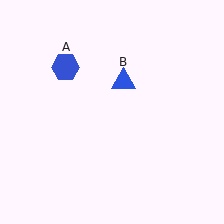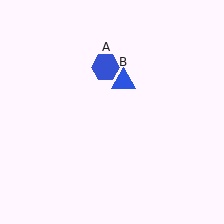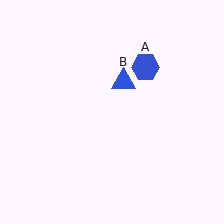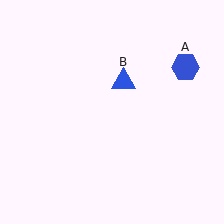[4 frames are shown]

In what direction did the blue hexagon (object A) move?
The blue hexagon (object A) moved right.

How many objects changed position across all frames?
1 object changed position: blue hexagon (object A).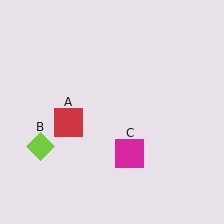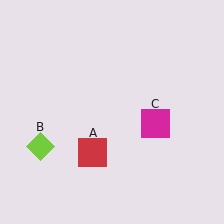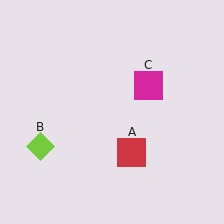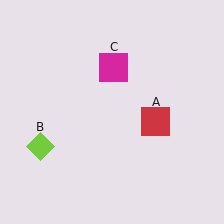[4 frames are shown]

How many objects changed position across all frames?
2 objects changed position: red square (object A), magenta square (object C).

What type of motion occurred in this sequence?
The red square (object A), magenta square (object C) rotated counterclockwise around the center of the scene.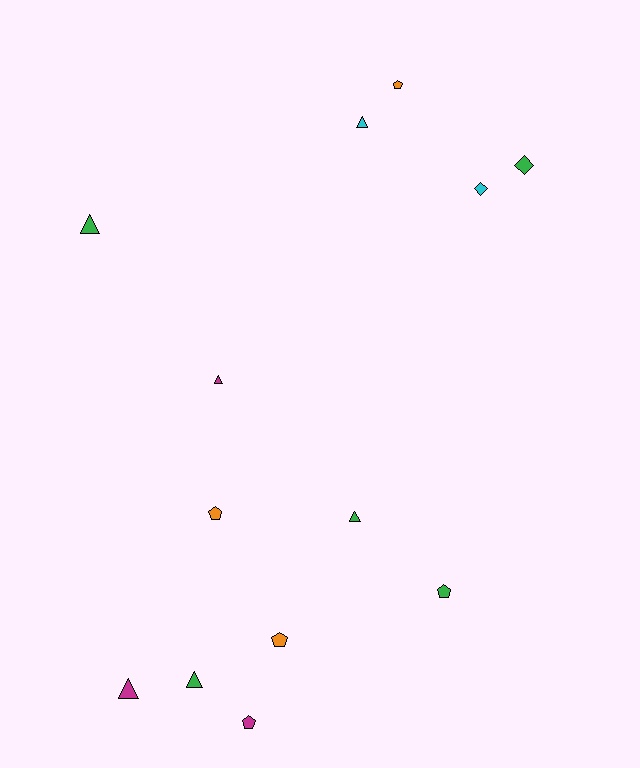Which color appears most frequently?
Green, with 5 objects.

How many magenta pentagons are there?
There is 1 magenta pentagon.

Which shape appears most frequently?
Triangle, with 6 objects.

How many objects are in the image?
There are 13 objects.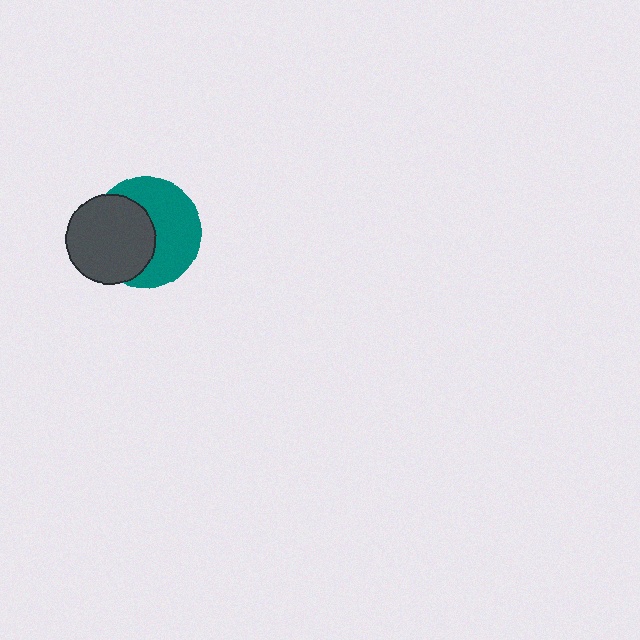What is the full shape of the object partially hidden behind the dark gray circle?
The partially hidden object is a teal circle.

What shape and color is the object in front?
The object in front is a dark gray circle.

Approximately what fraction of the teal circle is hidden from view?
Roughly 46% of the teal circle is hidden behind the dark gray circle.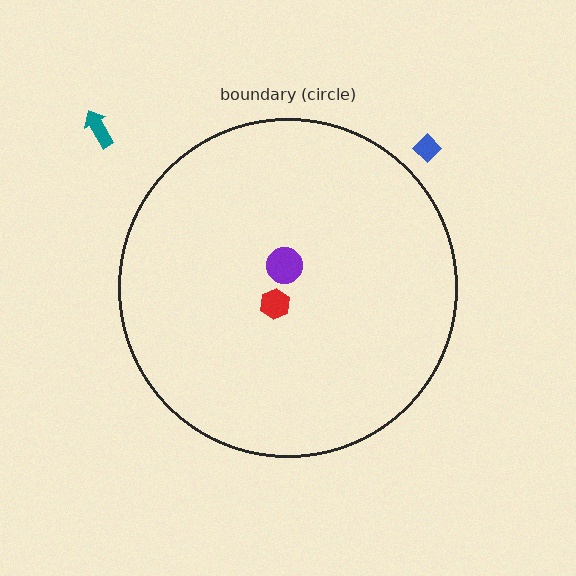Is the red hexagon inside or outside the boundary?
Inside.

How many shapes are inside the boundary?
2 inside, 2 outside.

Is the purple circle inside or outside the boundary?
Inside.